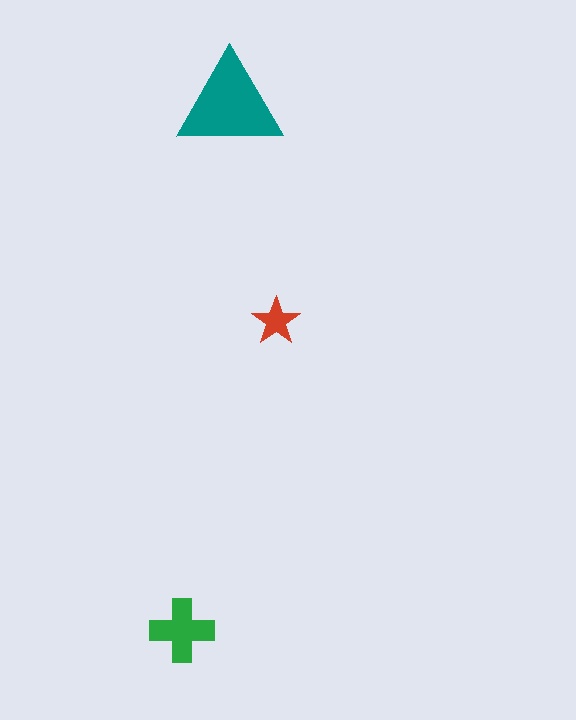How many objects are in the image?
There are 3 objects in the image.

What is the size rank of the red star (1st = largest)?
3rd.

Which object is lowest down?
The green cross is bottommost.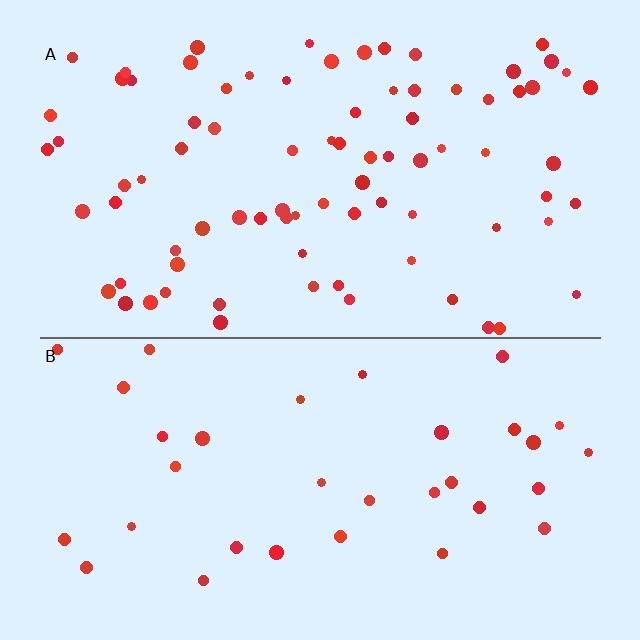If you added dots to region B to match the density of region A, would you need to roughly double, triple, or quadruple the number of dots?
Approximately double.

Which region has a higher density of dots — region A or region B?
A (the top).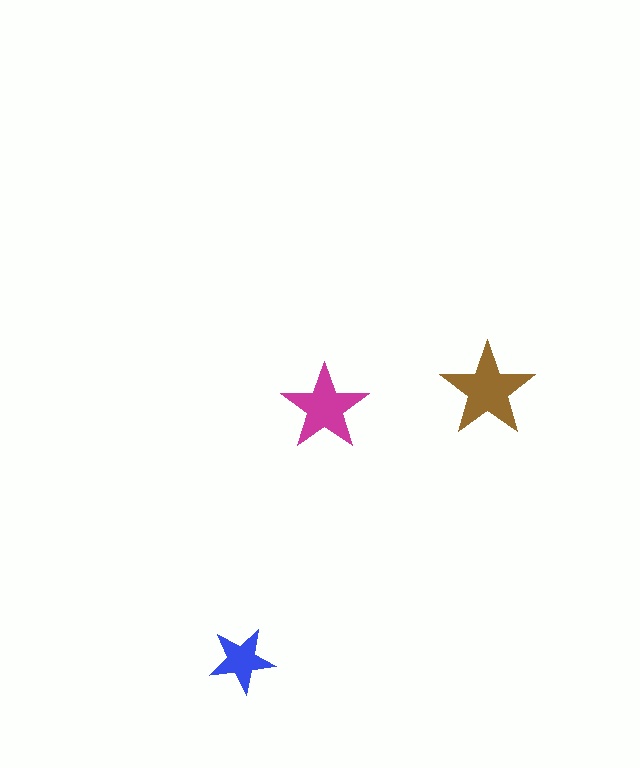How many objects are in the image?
There are 3 objects in the image.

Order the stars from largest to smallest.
the brown one, the magenta one, the blue one.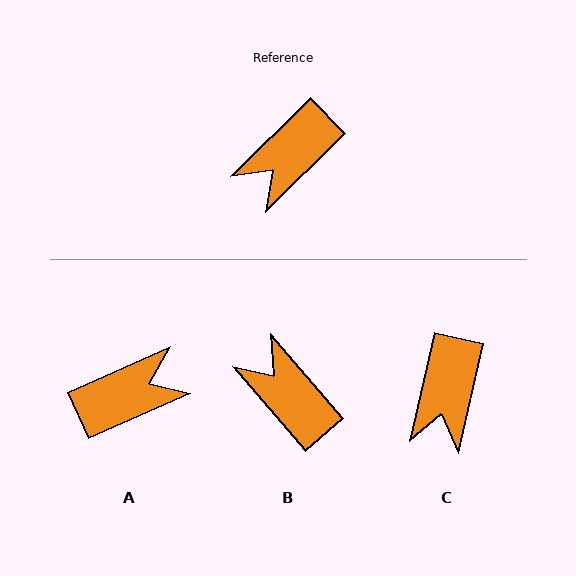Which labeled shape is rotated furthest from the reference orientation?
A, about 159 degrees away.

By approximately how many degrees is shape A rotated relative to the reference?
Approximately 159 degrees counter-clockwise.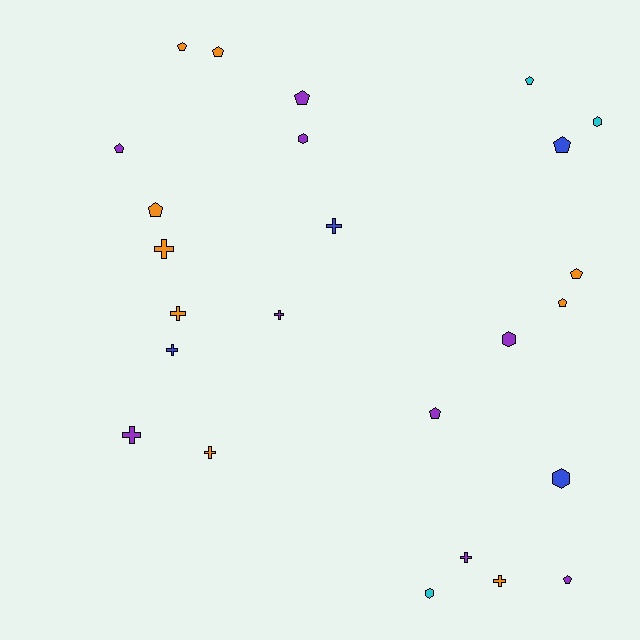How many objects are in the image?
There are 25 objects.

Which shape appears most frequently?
Pentagon, with 11 objects.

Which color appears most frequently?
Purple, with 9 objects.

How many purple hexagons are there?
There are 2 purple hexagons.